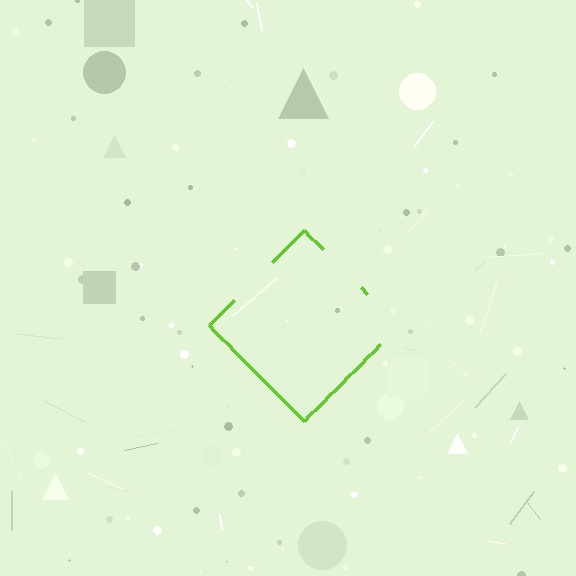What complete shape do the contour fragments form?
The contour fragments form a diamond.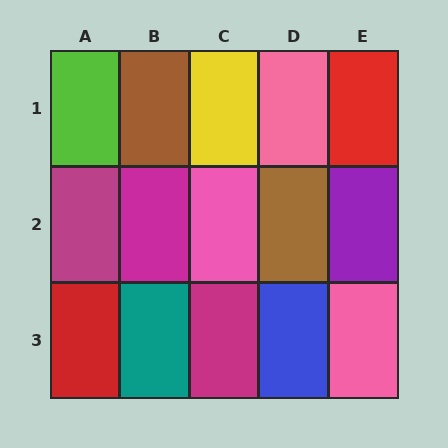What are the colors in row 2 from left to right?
Magenta, magenta, pink, brown, purple.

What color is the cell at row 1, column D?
Pink.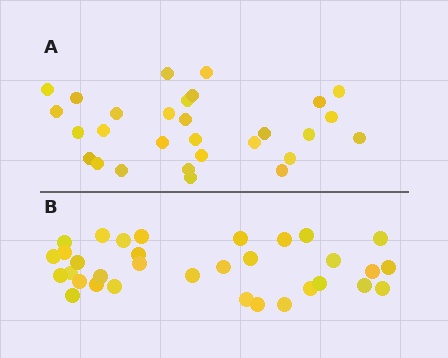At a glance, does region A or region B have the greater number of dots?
Region B (the bottom region) has more dots.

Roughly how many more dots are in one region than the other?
Region B has about 4 more dots than region A.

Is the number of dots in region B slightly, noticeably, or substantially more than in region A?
Region B has only slightly more — the two regions are fairly close. The ratio is roughly 1.1 to 1.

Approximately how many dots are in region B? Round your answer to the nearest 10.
About 30 dots. (The exact count is 33, which rounds to 30.)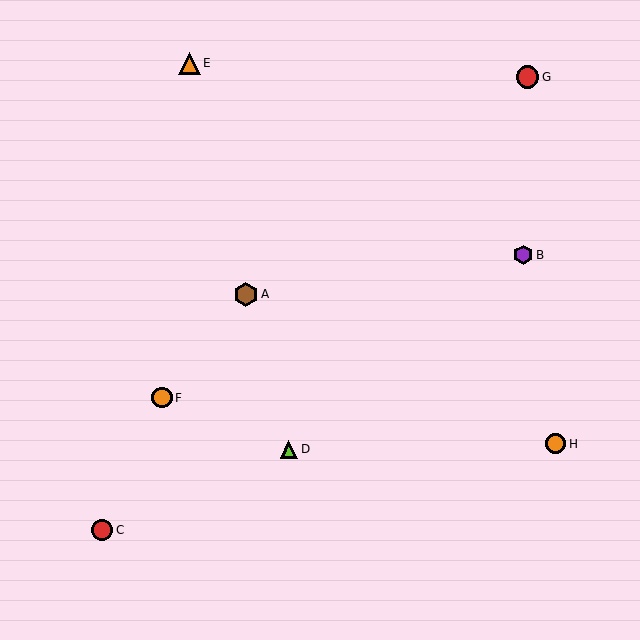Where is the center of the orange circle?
The center of the orange circle is at (556, 444).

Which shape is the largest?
The brown hexagon (labeled A) is the largest.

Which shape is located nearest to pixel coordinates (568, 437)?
The orange circle (labeled H) at (556, 444) is nearest to that location.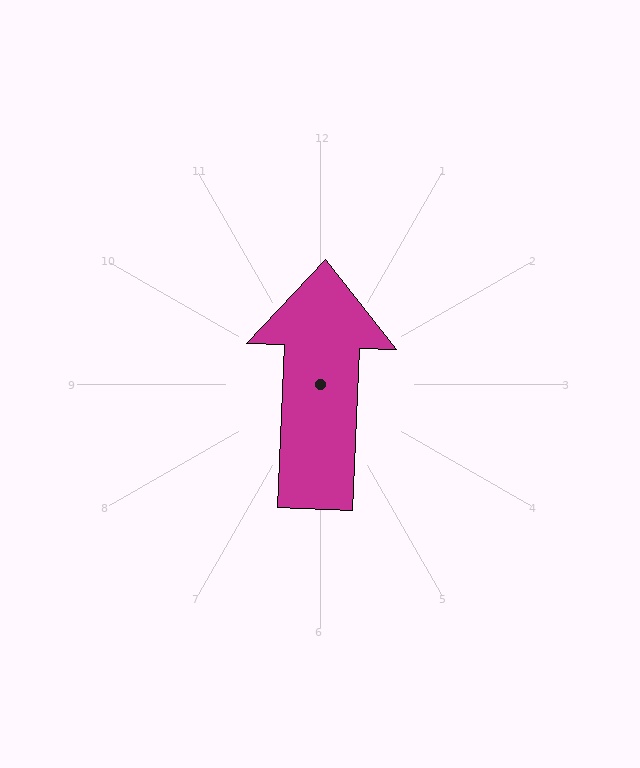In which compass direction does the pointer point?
North.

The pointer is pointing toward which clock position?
Roughly 12 o'clock.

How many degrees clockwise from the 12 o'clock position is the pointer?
Approximately 2 degrees.